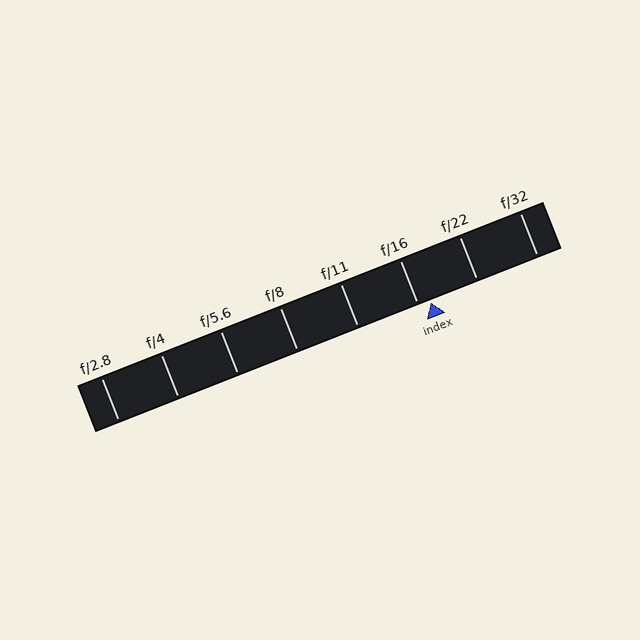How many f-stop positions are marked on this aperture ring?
There are 8 f-stop positions marked.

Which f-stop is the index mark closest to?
The index mark is closest to f/16.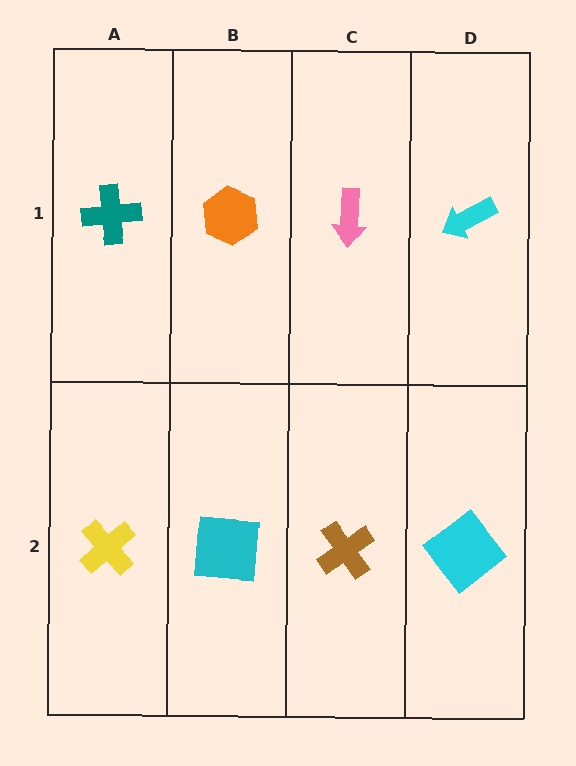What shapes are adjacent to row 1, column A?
A yellow cross (row 2, column A), an orange hexagon (row 1, column B).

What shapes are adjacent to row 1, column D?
A cyan diamond (row 2, column D), a pink arrow (row 1, column C).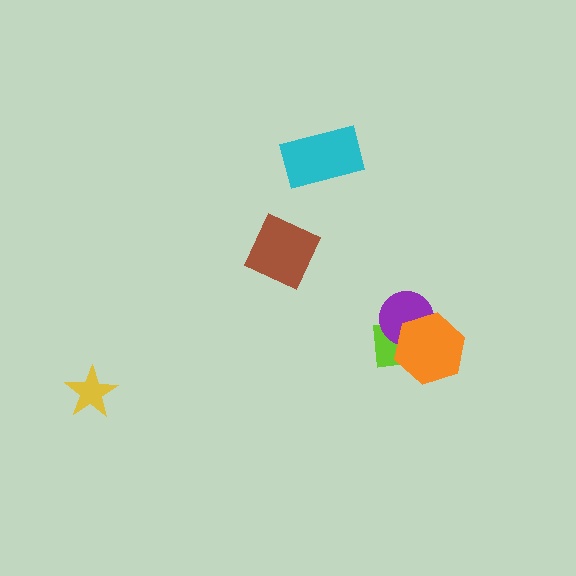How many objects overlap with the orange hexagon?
2 objects overlap with the orange hexagon.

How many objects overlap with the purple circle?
2 objects overlap with the purple circle.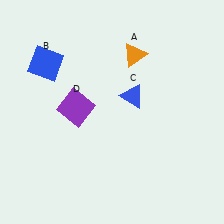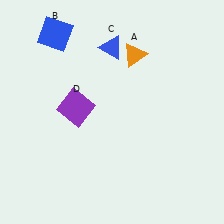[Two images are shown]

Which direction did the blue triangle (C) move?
The blue triangle (C) moved up.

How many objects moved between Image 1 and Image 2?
2 objects moved between the two images.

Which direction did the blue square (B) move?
The blue square (B) moved up.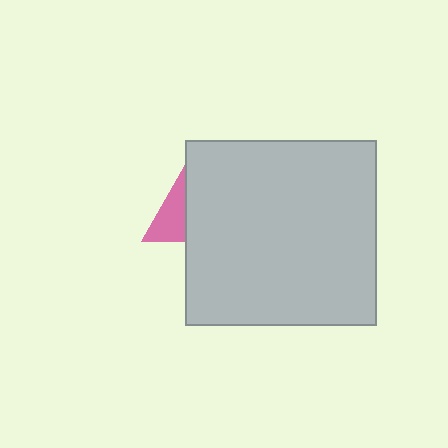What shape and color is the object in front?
The object in front is a light gray rectangle.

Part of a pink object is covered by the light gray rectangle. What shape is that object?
It is a triangle.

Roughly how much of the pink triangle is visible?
A small part of it is visible (roughly 36%).